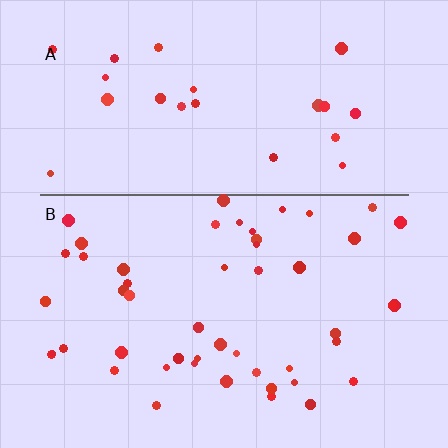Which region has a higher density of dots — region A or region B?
B (the bottom).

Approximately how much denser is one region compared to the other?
Approximately 2.0× — region B over region A.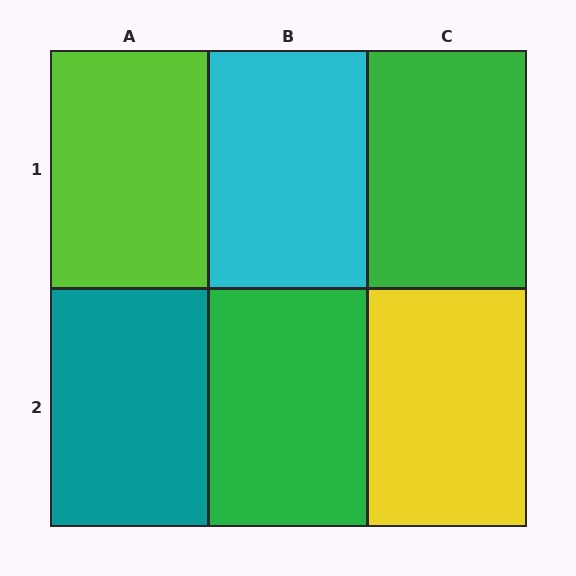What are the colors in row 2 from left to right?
Teal, green, yellow.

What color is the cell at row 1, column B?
Cyan.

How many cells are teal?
1 cell is teal.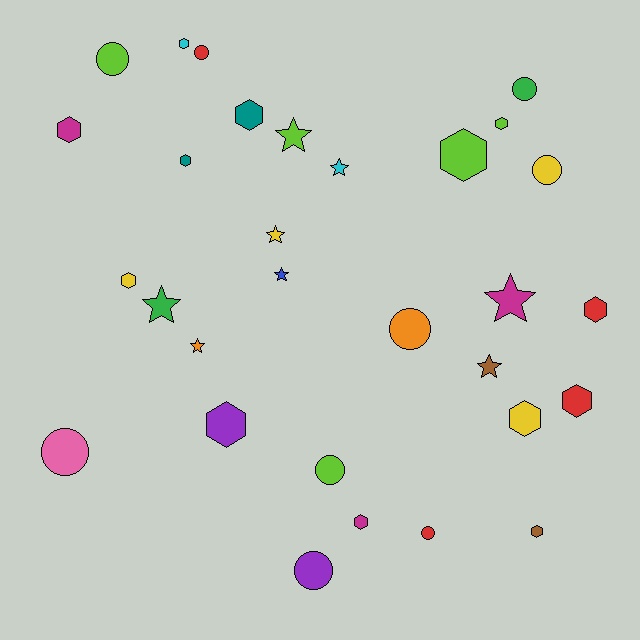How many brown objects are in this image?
There are 2 brown objects.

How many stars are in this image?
There are 8 stars.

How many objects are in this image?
There are 30 objects.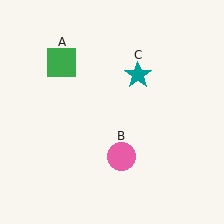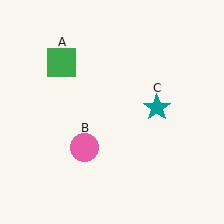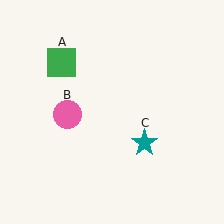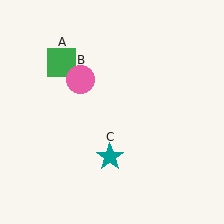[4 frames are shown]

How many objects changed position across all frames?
2 objects changed position: pink circle (object B), teal star (object C).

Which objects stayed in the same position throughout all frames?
Green square (object A) remained stationary.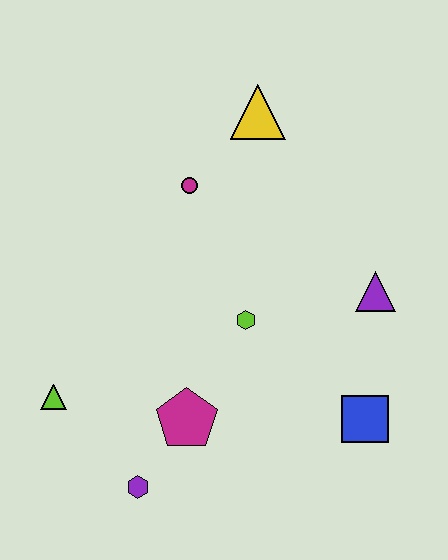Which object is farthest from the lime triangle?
The yellow triangle is farthest from the lime triangle.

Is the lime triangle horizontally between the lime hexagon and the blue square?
No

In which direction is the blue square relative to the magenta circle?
The blue square is below the magenta circle.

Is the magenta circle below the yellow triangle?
Yes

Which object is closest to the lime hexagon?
The magenta pentagon is closest to the lime hexagon.